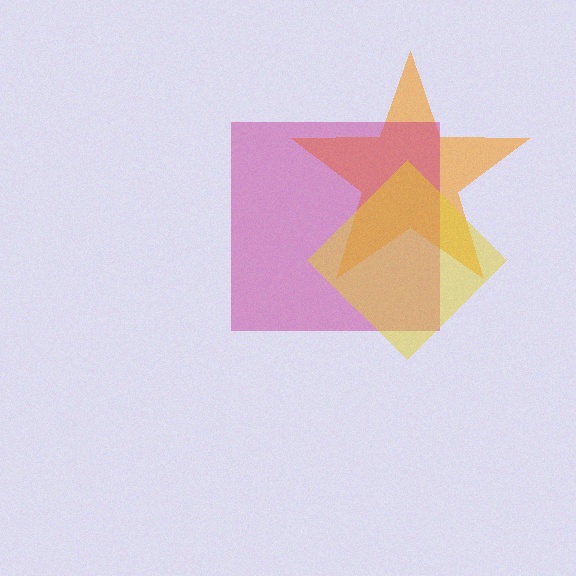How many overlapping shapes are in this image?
There are 3 overlapping shapes in the image.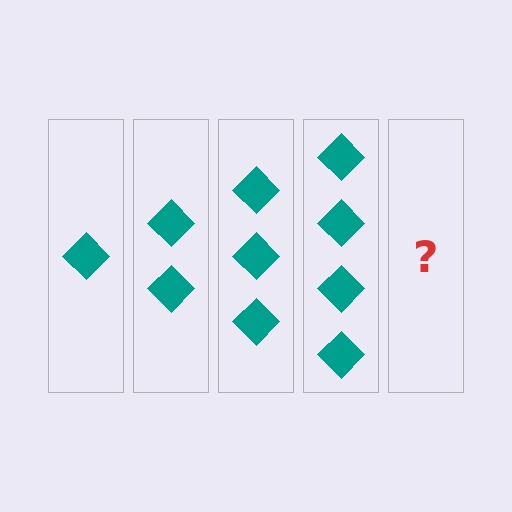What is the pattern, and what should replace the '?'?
The pattern is that each step adds one more diamond. The '?' should be 5 diamonds.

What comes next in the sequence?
The next element should be 5 diamonds.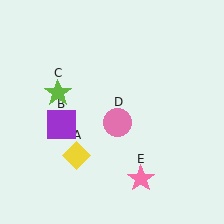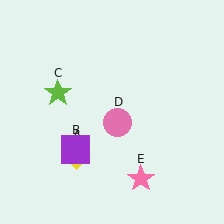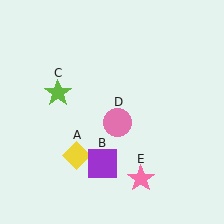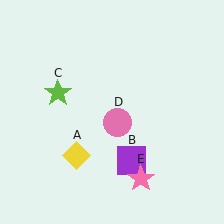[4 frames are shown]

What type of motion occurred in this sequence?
The purple square (object B) rotated counterclockwise around the center of the scene.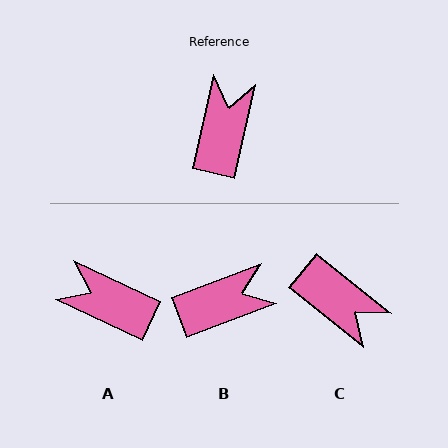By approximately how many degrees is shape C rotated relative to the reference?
Approximately 116 degrees clockwise.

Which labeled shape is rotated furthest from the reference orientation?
C, about 116 degrees away.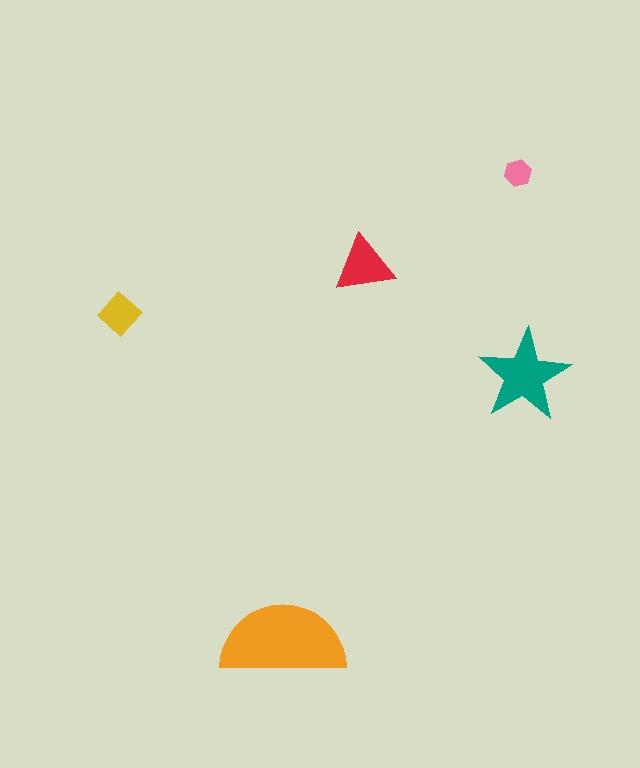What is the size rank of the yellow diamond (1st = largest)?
4th.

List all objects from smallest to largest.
The pink hexagon, the yellow diamond, the red triangle, the teal star, the orange semicircle.